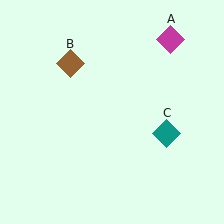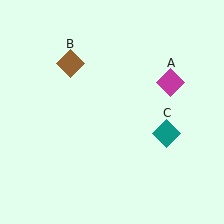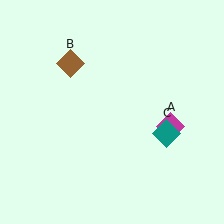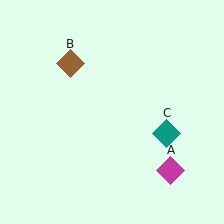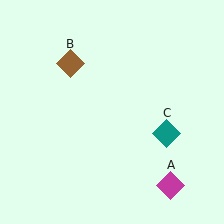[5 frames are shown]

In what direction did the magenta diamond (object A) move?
The magenta diamond (object A) moved down.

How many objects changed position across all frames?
1 object changed position: magenta diamond (object A).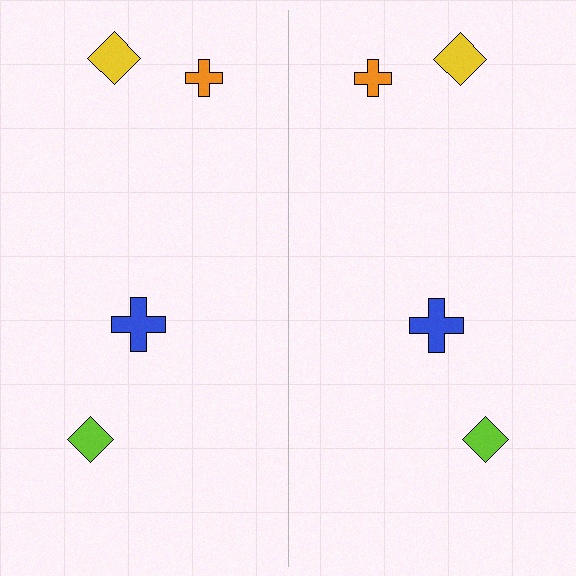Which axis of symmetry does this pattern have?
The pattern has a vertical axis of symmetry running through the center of the image.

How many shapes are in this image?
There are 8 shapes in this image.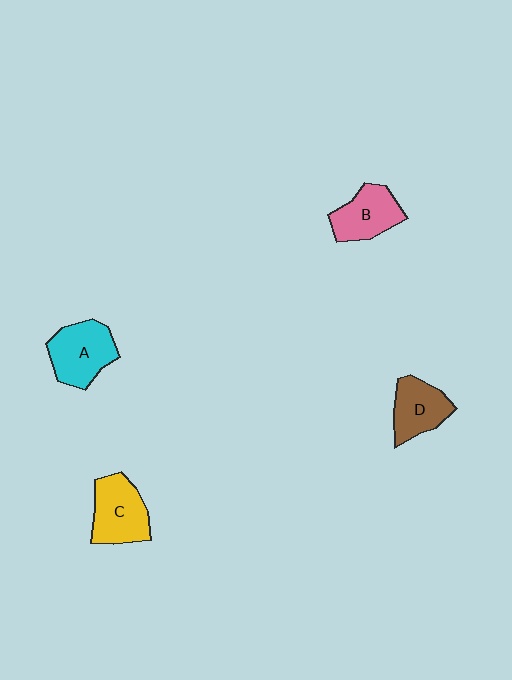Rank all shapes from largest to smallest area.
From largest to smallest: A (cyan), C (yellow), B (pink), D (brown).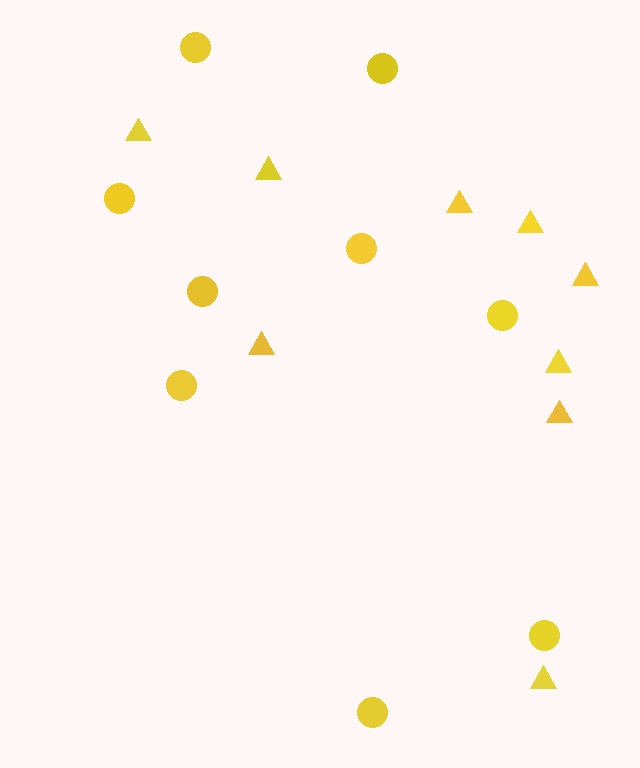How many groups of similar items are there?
There are 2 groups: one group of circles (9) and one group of triangles (9).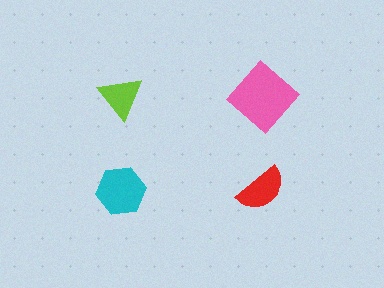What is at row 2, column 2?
A red semicircle.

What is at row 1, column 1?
A lime triangle.